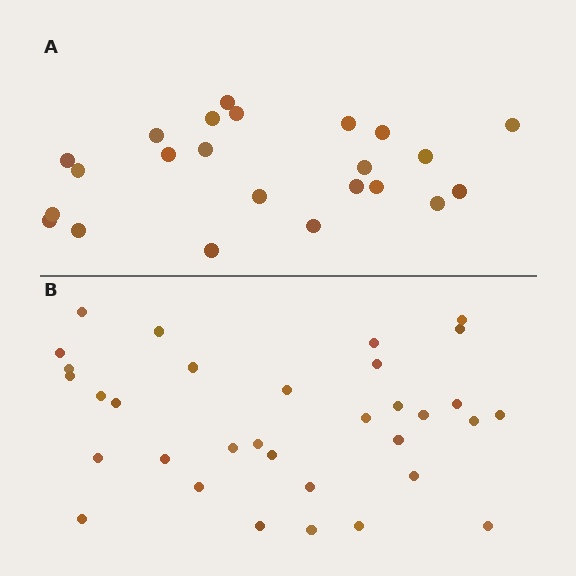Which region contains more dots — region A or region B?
Region B (the bottom region) has more dots.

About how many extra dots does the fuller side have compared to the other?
Region B has roughly 10 or so more dots than region A.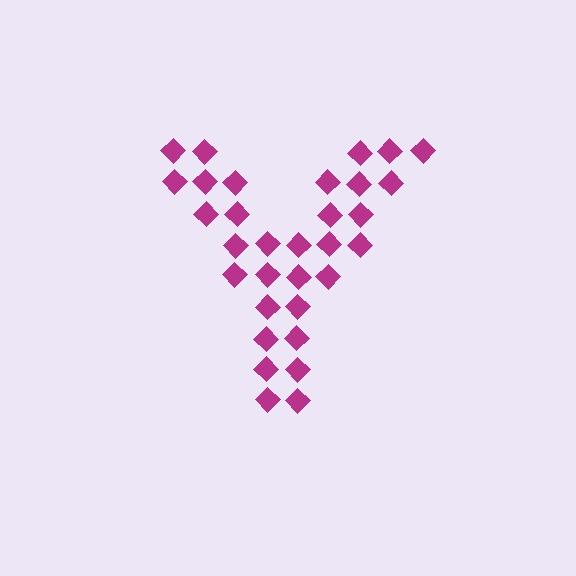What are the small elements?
The small elements are diamonds.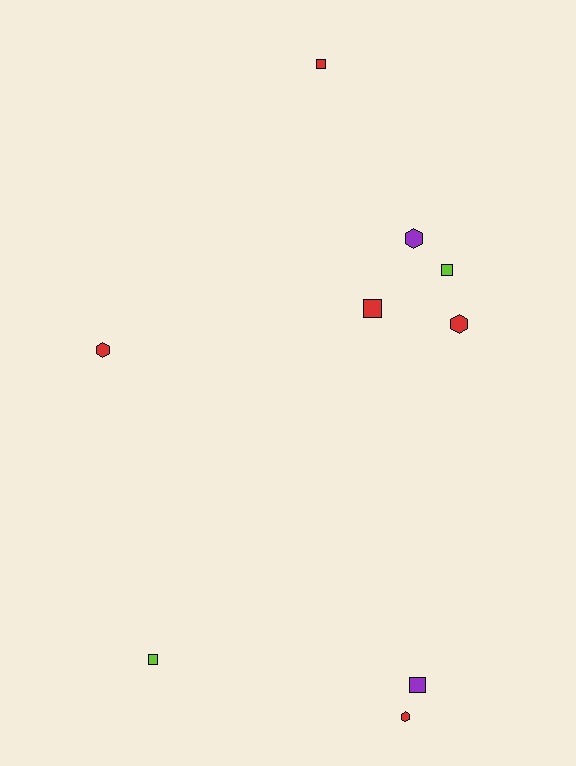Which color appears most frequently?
Red, with 5 objects.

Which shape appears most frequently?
Square, with 5 objects.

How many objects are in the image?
There are 9 objects.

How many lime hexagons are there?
There are no lime hexagons.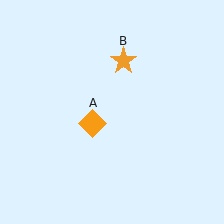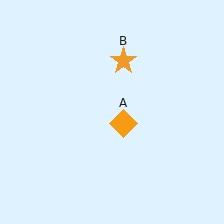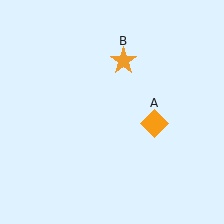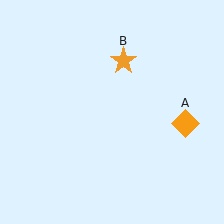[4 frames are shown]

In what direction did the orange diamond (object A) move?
The orange diamond (object A) moved right.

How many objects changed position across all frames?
1 object changed position: orange diamond (object A).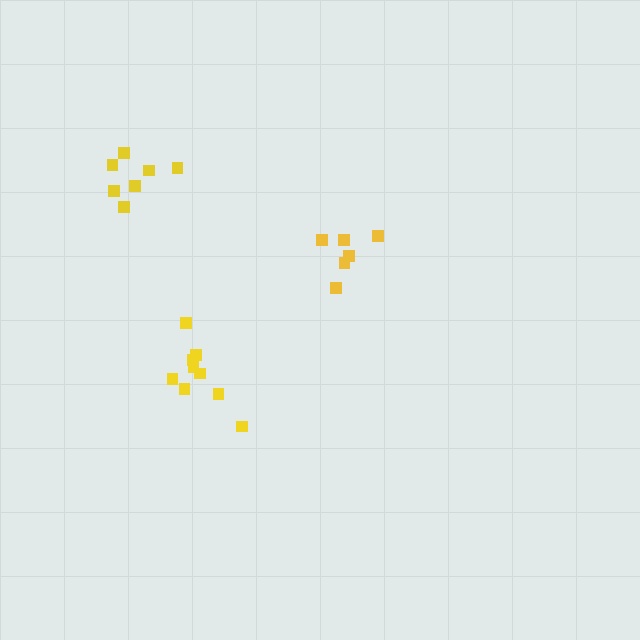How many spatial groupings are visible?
There are 3 spatial groupings.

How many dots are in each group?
Group 1: 6 dots, Group 2: 9 dots, Group 3: 7 dots (22 total).